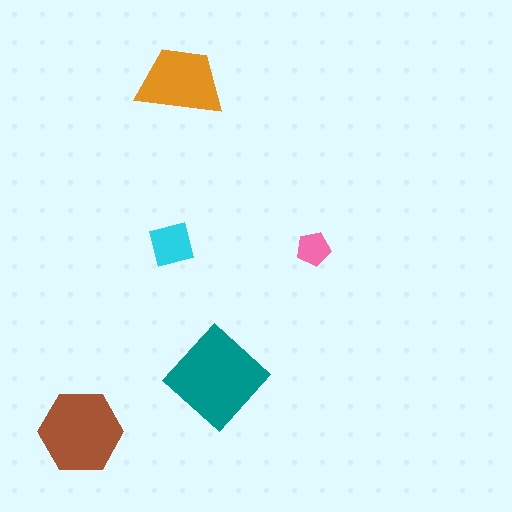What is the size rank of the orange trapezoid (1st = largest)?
3rd.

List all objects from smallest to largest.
The pink pentagon, the cyan square, the orange trapezoid, the brown hexagon, the teal diamond.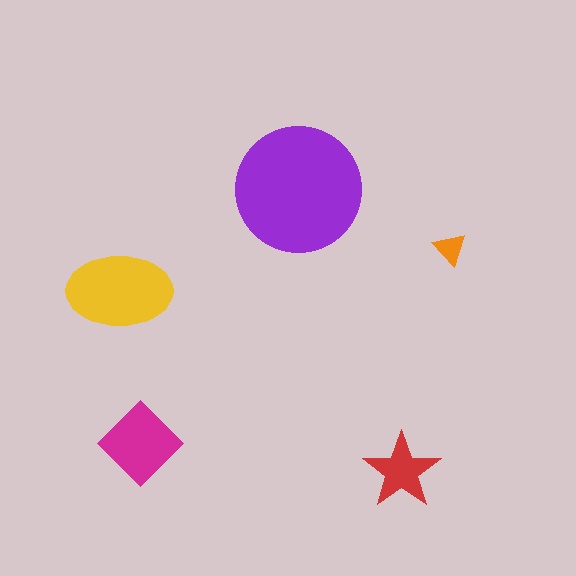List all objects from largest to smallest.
The purple circle, the yellow ellipse, the magenta diamond, the red star, the orange triangle.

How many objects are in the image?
There are 5 objects in the image.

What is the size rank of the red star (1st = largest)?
4th.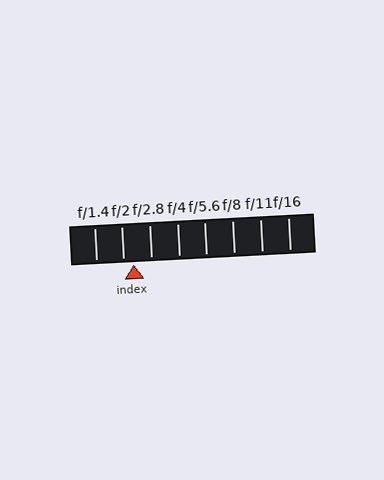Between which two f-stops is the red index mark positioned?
The index mark is between f/2 and f/2.8.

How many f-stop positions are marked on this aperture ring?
There are 8 f-stop positions marked.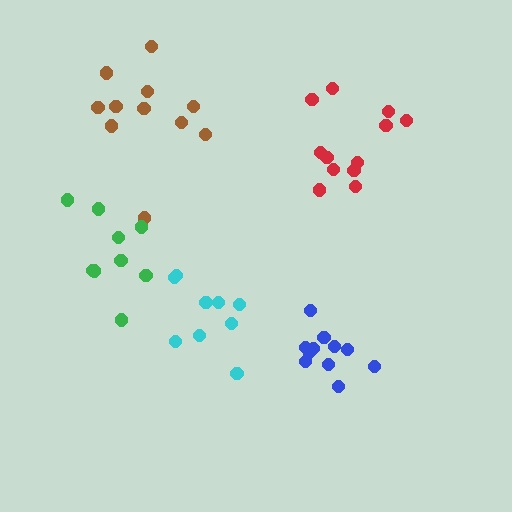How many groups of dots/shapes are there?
There are 5 groups.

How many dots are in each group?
Group 1: 9 dots, Group 2: 11 dots, Group 3: 11 dots, Group 4: 12 dots, Group 5: 9 dots (52 total).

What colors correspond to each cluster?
The clusters are colored: cyan, blue, brown, red, green.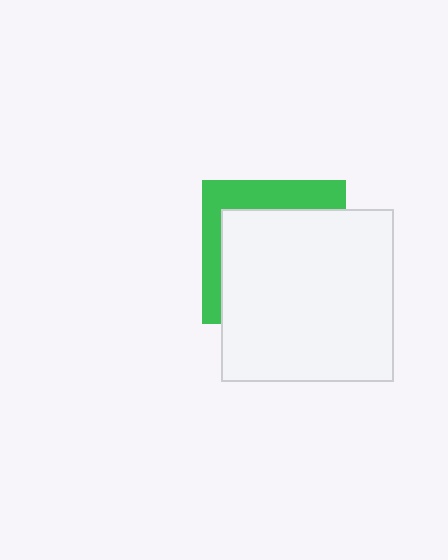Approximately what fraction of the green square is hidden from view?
Roughly 68% of the green square is hidden behind the white square.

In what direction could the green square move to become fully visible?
The green square could move toward the upper-left. That would shift it out from behind the white square entirely.